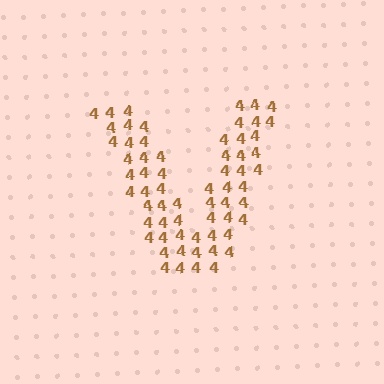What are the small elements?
The small elements are digit 4's.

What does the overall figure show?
The overall figure shows the letter V.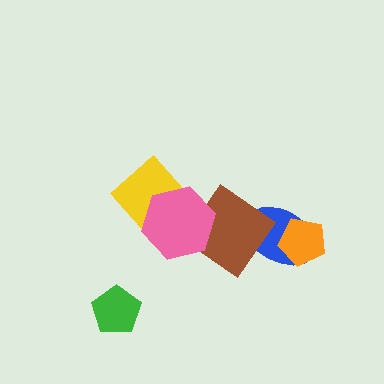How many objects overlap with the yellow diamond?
1 object overlaps with the yellow diamond.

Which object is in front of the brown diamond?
The pink hexagon is in front of the brown diamond.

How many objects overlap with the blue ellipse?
2 objects overlap with the blue ellipse.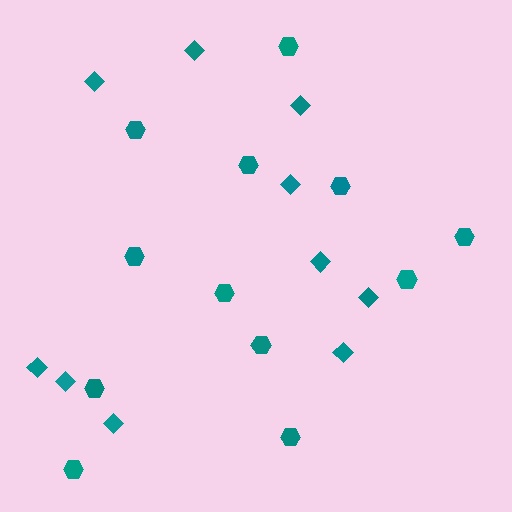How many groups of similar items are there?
There are 2 groups: one group of hexagons (12) and one group of diamonds (10).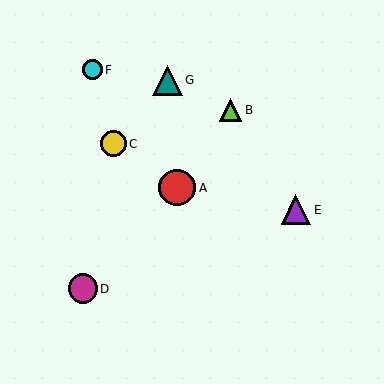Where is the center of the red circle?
The center of the red circle is at (177, 188).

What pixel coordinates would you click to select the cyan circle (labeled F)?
Click at (92, 70) to select the cyan circle F.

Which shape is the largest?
The red circle (labeled A) is the largest.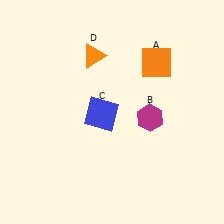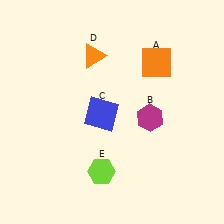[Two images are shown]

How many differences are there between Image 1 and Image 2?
There is 1 difference between the two images.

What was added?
A lime hexagon (E) was added in Image 2.